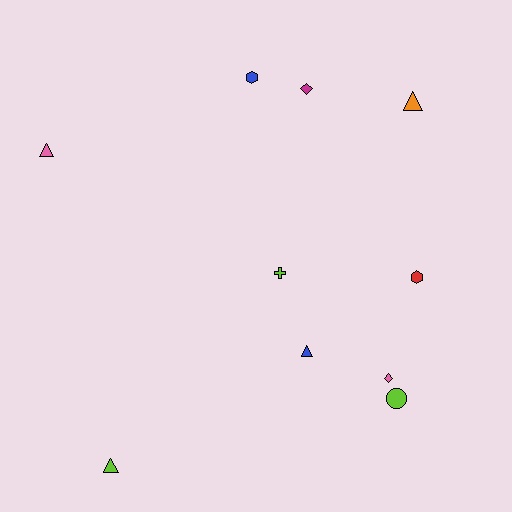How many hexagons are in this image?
There are 2 hexagons.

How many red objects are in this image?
There is 1 red object.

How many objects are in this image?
There are 10 objects.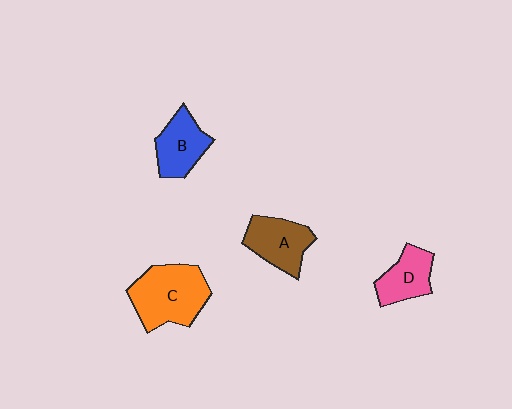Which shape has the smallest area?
Shape D (pink).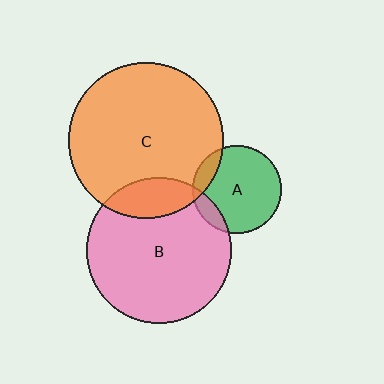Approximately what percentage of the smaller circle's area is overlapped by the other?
Approximately 10%.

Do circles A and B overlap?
Yes.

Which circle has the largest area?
Circle C (orange).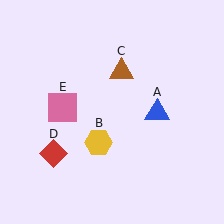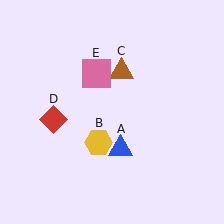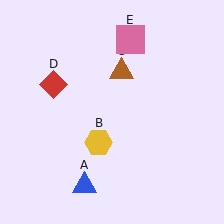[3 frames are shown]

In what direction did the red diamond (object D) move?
The red diamond (object D) moved up.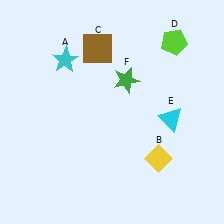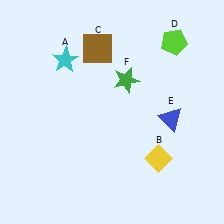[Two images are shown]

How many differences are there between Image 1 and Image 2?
There is 1 difference between the two images.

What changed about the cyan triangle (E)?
In Image 1, E is cyan. In Image 2, it changed to blue.